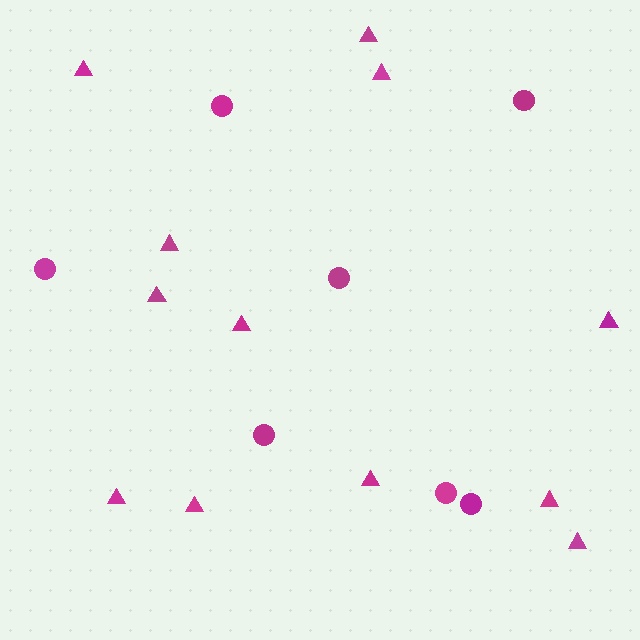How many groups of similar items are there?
There are 2 groups: one group of triangles (12) and one group of circles (7).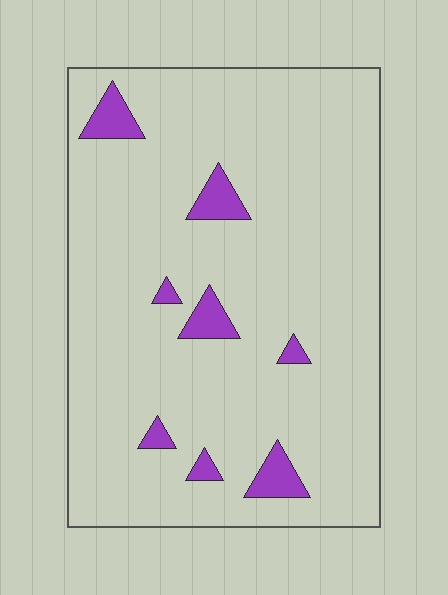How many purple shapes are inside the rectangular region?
8.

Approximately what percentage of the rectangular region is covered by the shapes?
Approximately 5%.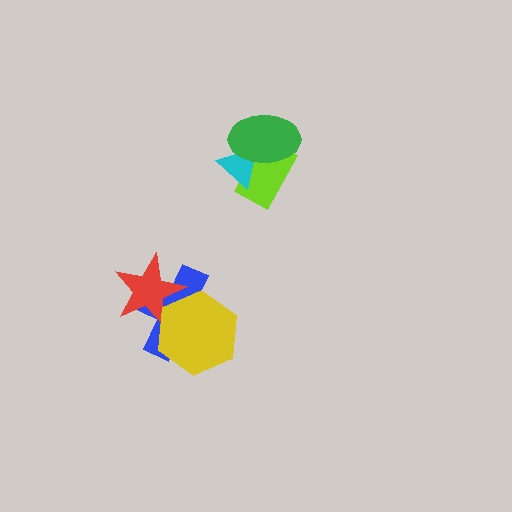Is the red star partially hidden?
Yes, it is partially covered by another shape.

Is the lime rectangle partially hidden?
Yes, it is partially covered by another shape.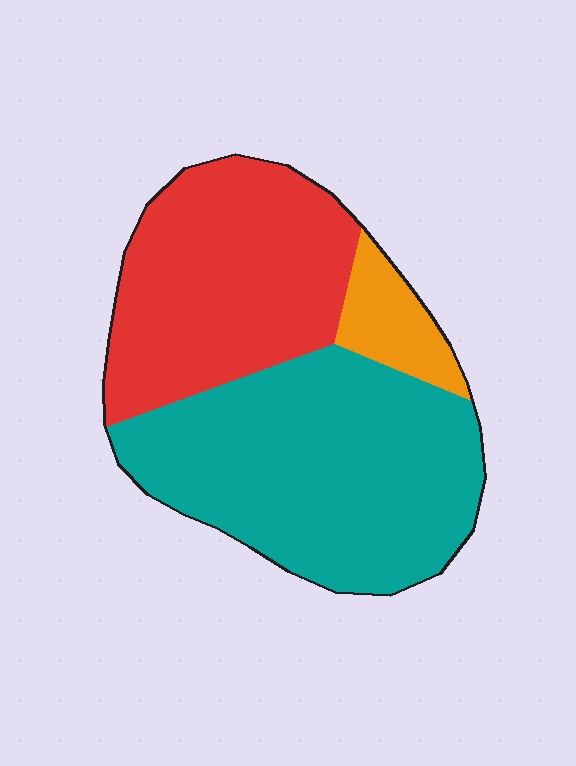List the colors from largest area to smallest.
From largest to smallest: teal, red, orange.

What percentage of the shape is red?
Red takes up about two fifths (2/5) of the shape.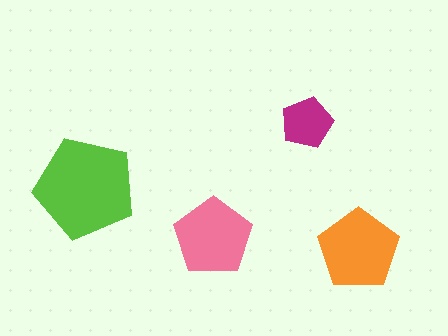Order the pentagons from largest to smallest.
the lime one, the orange one, the pink one, the magenta one.